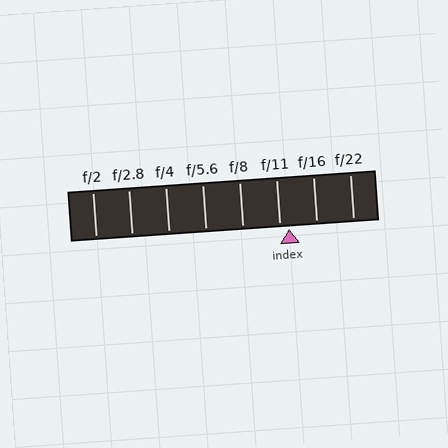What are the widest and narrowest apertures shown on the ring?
The widest aperture shown is f/2 and the narrowest is f/22.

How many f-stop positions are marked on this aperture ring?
There are 8 f-stop positions marked.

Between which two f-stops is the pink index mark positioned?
The index mark is between f/11 and f/16.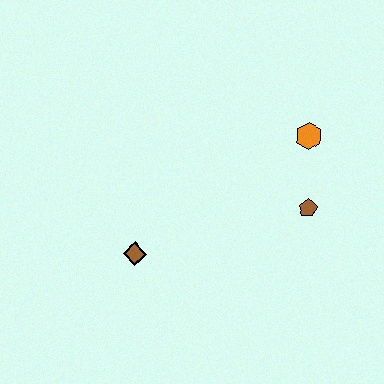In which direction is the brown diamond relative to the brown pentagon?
The brown diamond is to the left of the brown pentagon.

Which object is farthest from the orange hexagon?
The brown diamond is farthest from the orange hexagon.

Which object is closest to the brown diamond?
The brown pentagon is closest to the brown diamond.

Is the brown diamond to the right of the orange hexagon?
No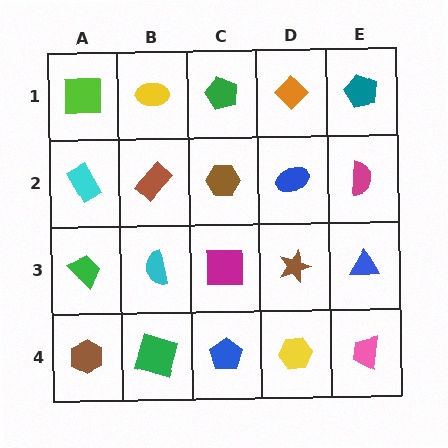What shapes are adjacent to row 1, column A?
A cyan rectangle (row 2, column A), a yellow ellipse (row 1, column B).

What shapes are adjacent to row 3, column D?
A blue ellipse (row 2, column D), a yellow hexagon (row 4, column D), a magenta square (row 3, column C), a blue triangle (row 3, column E).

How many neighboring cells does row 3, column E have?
3.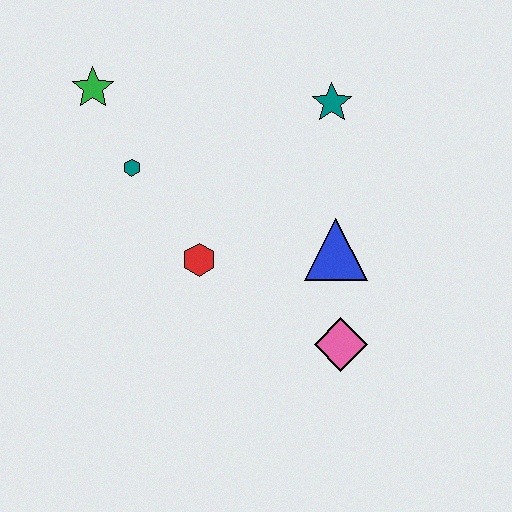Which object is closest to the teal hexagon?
The green star is closest to the teal hexagon.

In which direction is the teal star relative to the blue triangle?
The teal star is above the blue triangle.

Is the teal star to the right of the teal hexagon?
Yes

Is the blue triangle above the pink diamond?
Yes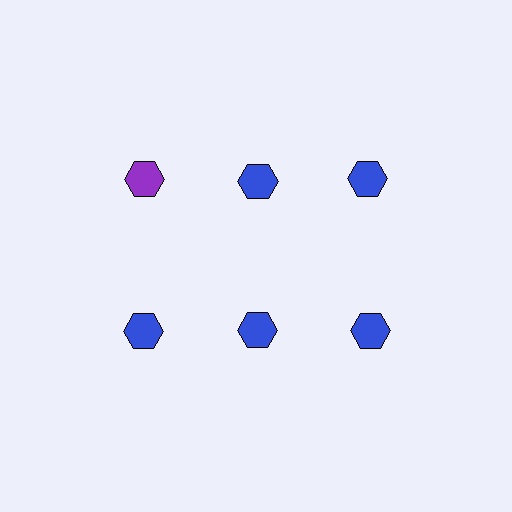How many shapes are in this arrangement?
There are 6 shapes arranged in a grid pattern.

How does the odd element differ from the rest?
It has a different color: purple instead of blue.